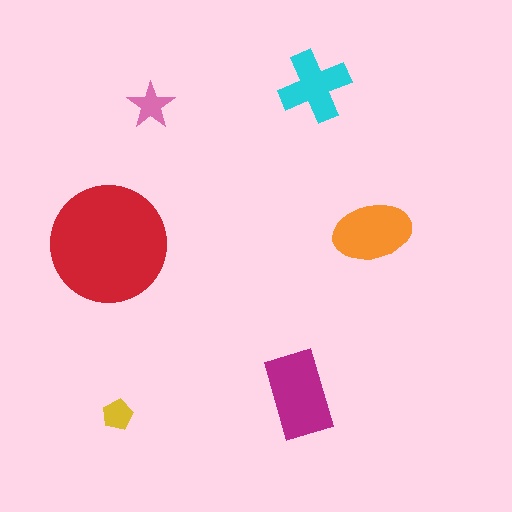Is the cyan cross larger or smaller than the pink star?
Larger.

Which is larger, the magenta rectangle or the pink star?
The magenta rectangle.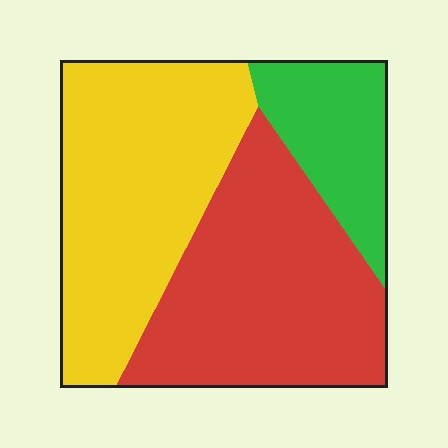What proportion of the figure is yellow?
Yellow covers roughly 40% of the figure.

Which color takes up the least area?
Green, at roughly 15%.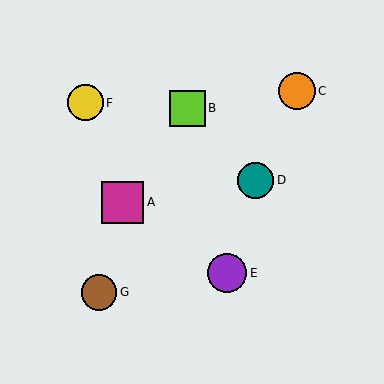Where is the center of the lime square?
The center of the lime square is at (187, 108).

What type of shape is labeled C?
Shape C is an orange circle.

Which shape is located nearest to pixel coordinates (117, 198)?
The magenta square (labeled A) at (123, 202) is nearest to that location.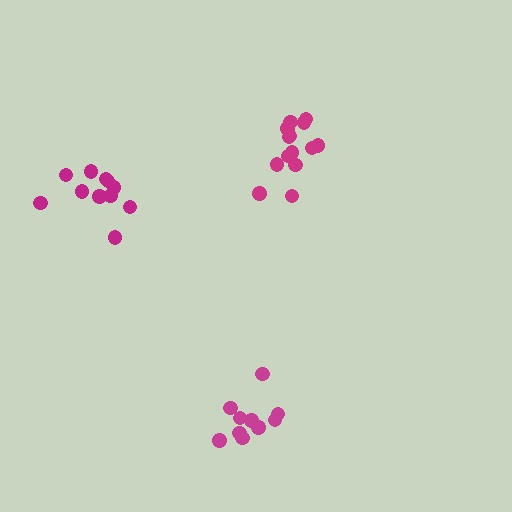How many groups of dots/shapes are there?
There are 3 groups.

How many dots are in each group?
Group 1: 10 dots, Group 2: 14 dots, Group 3: 11 dots (35 total).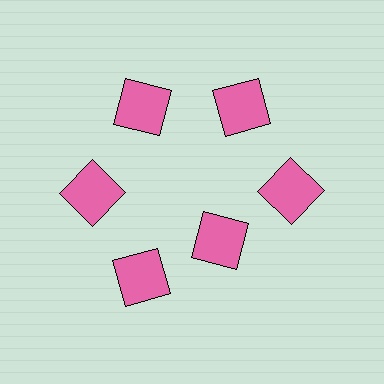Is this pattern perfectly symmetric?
No. The 6 pink squares are arranged in a ring, but one element near the 5 o'clock position is pulled inward toward the center, breaking the 6-fold rotational symmetry.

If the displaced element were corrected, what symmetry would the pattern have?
It would have 6-fold rotational symmetry — the pattern would map onto itself every 60 degrees.